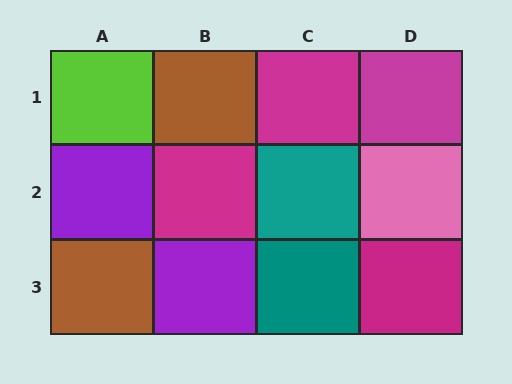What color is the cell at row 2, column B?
Magenta.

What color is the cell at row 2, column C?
Teal.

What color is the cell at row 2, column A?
Purple.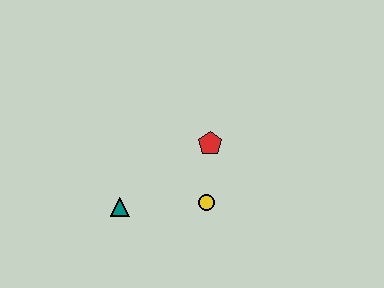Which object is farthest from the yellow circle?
The teal triangle is farthest from the yellow circle.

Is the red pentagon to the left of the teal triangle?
No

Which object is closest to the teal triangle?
The yellow circle is closest to the teal triangle.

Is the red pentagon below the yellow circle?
No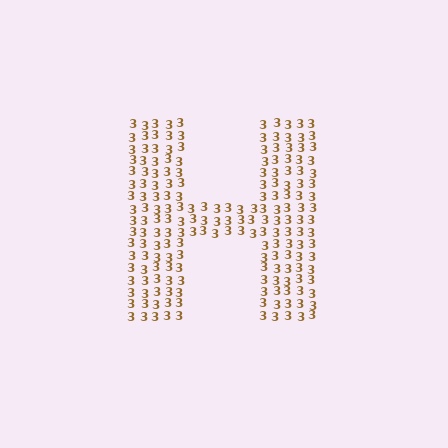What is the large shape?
The large shape is the letter H.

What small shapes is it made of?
It is made of small digit 3's.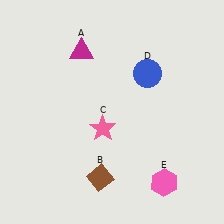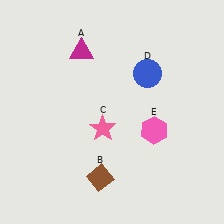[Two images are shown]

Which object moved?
The pink hexagon (E) moved up.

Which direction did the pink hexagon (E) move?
The pink hexagon (E) moved up.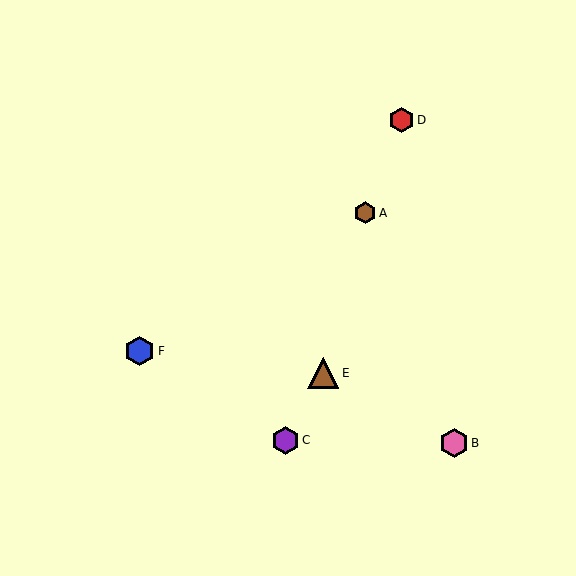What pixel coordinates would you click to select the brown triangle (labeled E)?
Click at (323, 373) to select the brown triangle E.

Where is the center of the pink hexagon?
The center of the pink hexagon is at (454, 443).